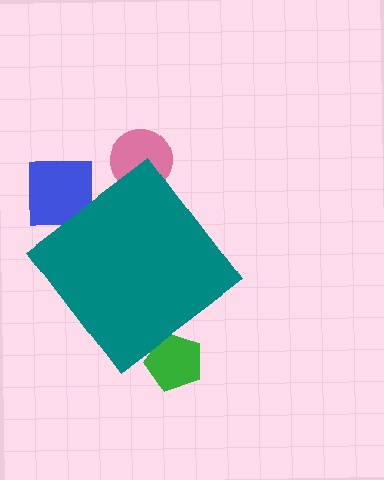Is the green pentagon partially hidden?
Yes, the green pentagon is partially hidden behind the teal diamond.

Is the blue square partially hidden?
Yes, the blue square is partially hidden behind the teal diamond.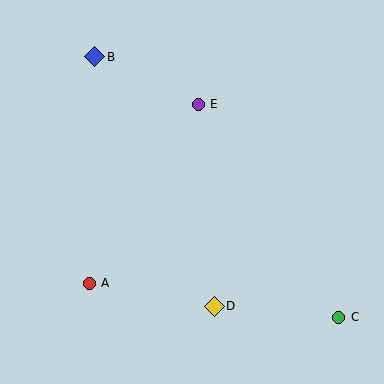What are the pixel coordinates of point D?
Point D is at (214, 306).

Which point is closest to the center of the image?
Point E at (198, 104) is closest to the center.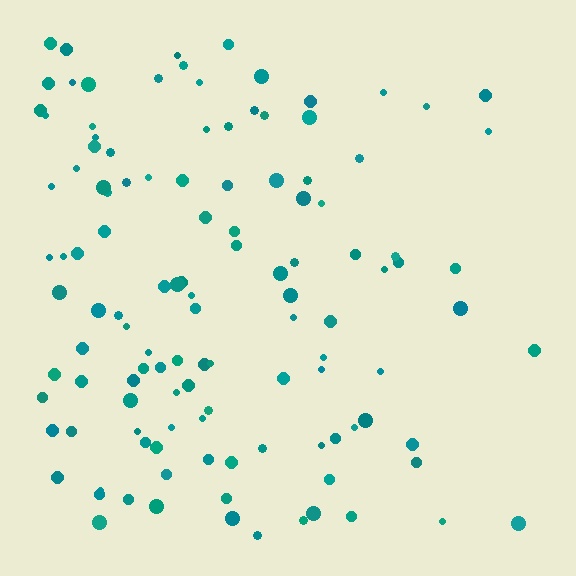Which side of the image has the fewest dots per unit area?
The right.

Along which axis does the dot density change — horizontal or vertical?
Horizontal.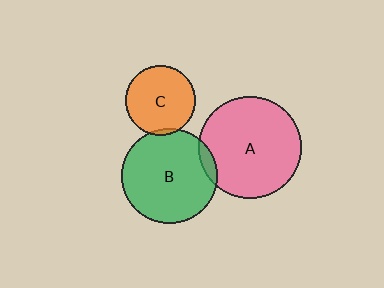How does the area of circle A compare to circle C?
Approximately 2.1 times.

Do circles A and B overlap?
Yes.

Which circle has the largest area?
Circle A (pink).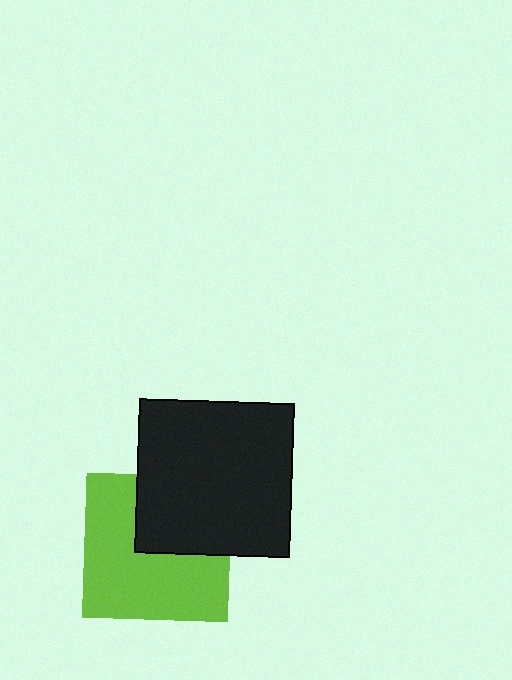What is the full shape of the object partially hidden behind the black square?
The partially hidden object is a lime square.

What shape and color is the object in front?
The object in front is a black square.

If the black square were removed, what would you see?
You would see the complete lime square.